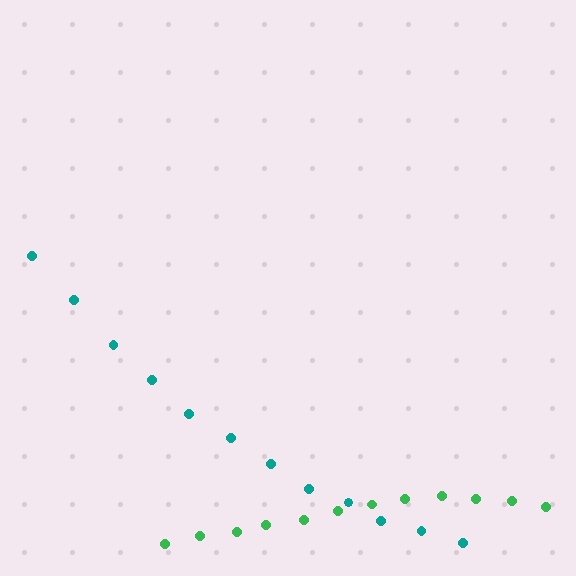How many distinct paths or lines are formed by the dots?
There are 2 distinct paths.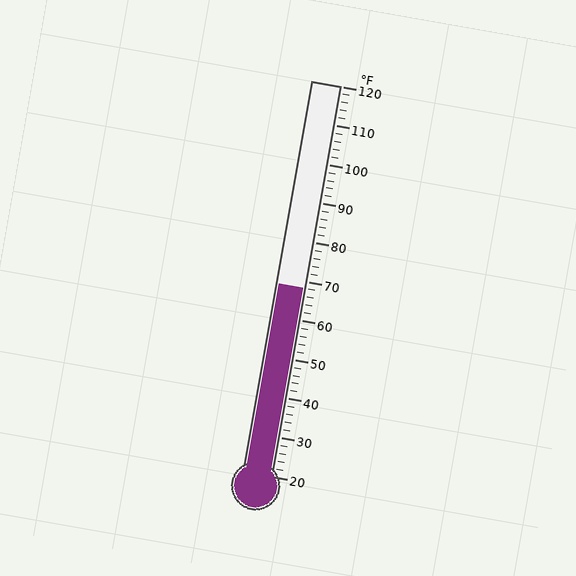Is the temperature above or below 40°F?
The temperature is above 40°F.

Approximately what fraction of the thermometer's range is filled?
The thermometer is filled to approximately 50% of its range.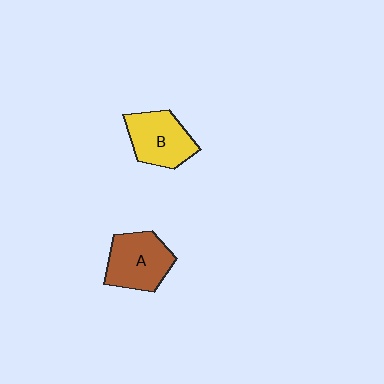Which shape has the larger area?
Shape A (brown).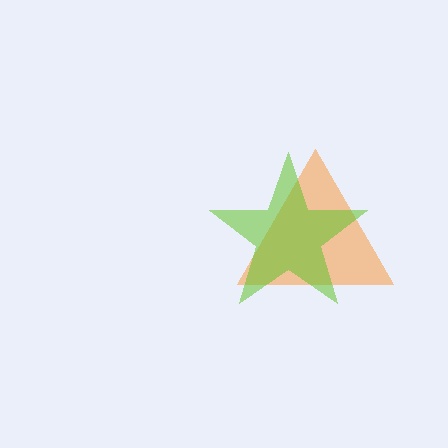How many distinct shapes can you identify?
There are 2 distinct shapes: an orange triangle, a lime star.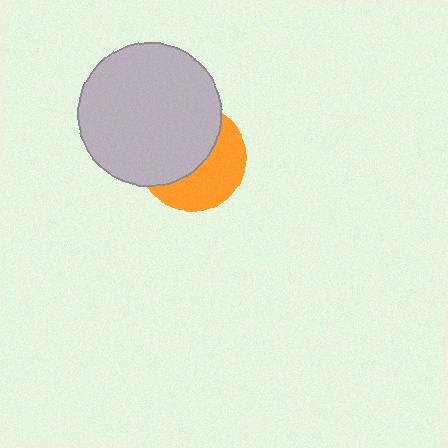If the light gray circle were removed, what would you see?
You would see the complete orange circle.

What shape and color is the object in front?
The object in front is a light gray circle.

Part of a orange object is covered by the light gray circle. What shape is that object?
It is a circle.